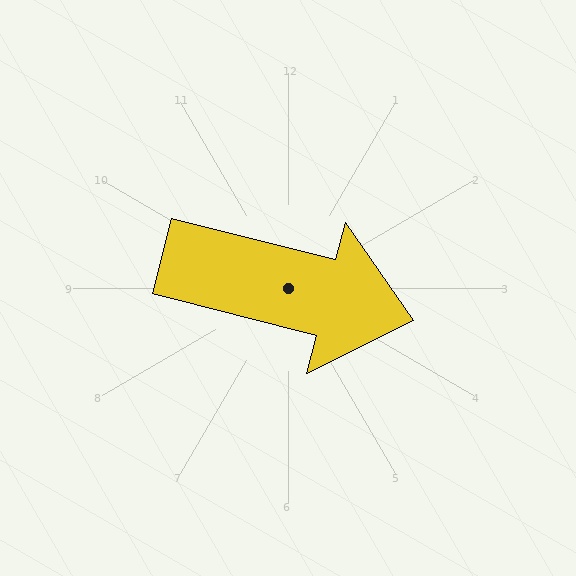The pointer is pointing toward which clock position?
Roughly 3 o'clock.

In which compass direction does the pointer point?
East.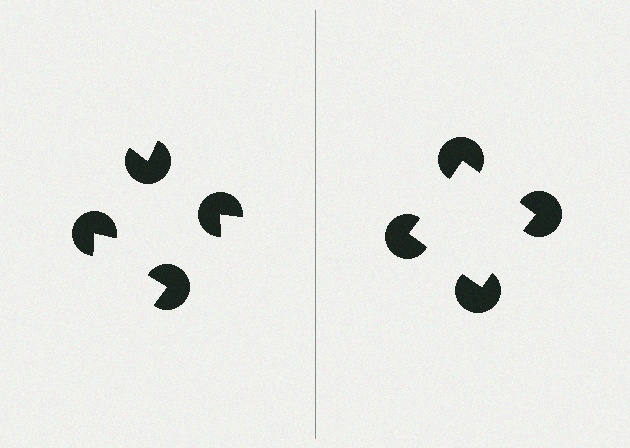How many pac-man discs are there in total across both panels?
8 — 4 on each side.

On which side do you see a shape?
An illusory square appears on the right side. On the left side the wedge cuts are rotated, so no coherent shape forms.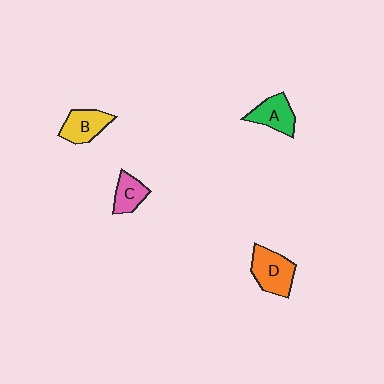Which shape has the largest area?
Shape D (orange).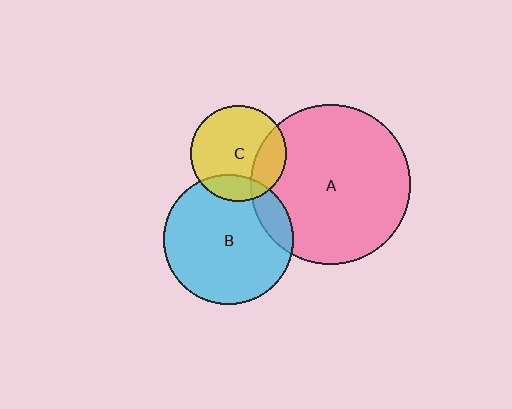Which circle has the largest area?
Circle A (pink).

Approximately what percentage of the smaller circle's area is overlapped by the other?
Approximately 25%.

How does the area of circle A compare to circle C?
Approximately 2.8 times.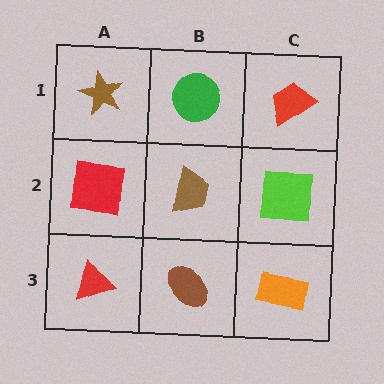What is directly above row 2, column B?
A green circle.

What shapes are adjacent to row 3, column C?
A lime square (row 2, column C), a brown ellipse (row 3, column B).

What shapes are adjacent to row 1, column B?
A brown trapezoid (row 2, column B), a brown star (row 1, column A), a red trapezoid (row 1, column C).